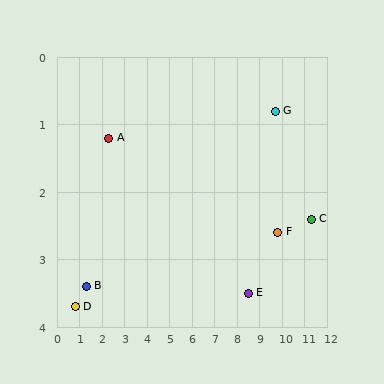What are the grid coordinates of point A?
Point A is at approximately (2.3, 1.2).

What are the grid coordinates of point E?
Point E is at approximately (8.5, 3.5).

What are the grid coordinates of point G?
Point G is at approximately (9.7, 0.8).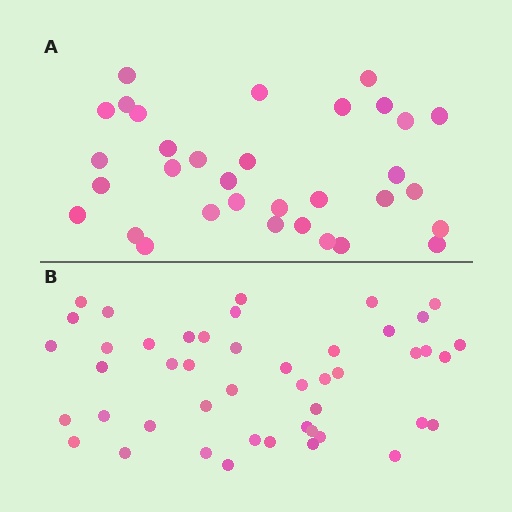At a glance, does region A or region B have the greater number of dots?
Region B (the bottom region) has more dots.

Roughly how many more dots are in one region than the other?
Region B has approximately 15 more dots than region A.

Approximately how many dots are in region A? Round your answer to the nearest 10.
About 30 dots. (The exact count is 33, which rounds to 30.)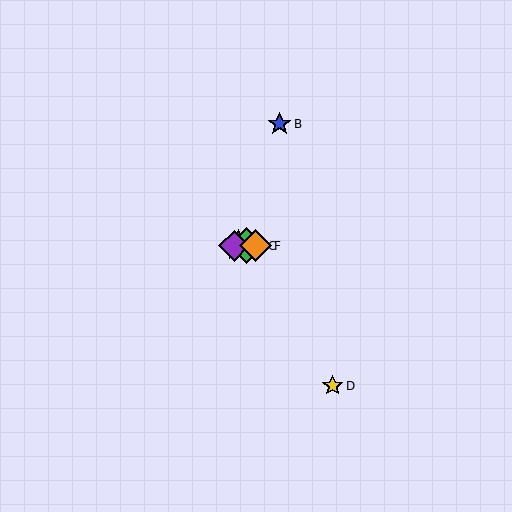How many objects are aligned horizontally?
4 objects (A, C, E, F) are aligned horizontally.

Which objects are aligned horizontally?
Objects A, C, E, F are aligned horizontally.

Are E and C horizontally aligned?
Yes, both are at y≈246.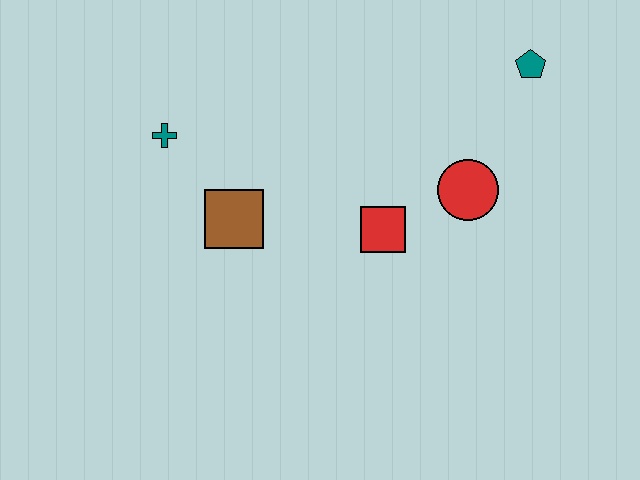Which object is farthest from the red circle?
The teal cross is farthest from the red circle.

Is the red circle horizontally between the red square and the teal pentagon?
Yes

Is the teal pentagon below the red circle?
No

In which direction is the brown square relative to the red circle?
The brown square is to the left of the red circle.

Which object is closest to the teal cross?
The brown square is closest to the teal cross.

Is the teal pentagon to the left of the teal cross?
No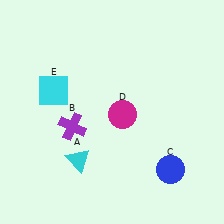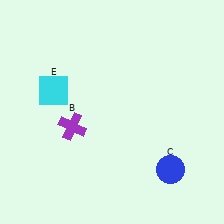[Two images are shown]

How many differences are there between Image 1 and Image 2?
There are 2 differences between the two images.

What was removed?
The magenta circle (D), the cyan triangle (A) were removed in Image 2.